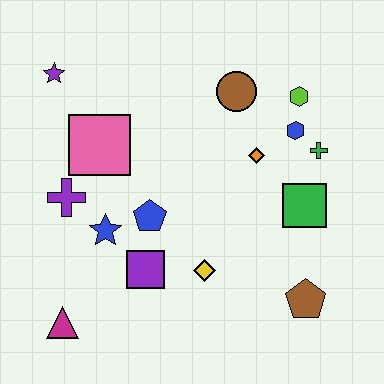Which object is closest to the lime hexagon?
The blue hexagon is closest to the lime hexagon.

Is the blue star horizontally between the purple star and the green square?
Yes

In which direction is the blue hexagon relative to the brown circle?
The blue hexagon is to the right of the brown circle.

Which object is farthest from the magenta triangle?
The lime hexagon is farthest from the magenta triangle.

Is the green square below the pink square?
Yes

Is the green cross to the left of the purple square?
No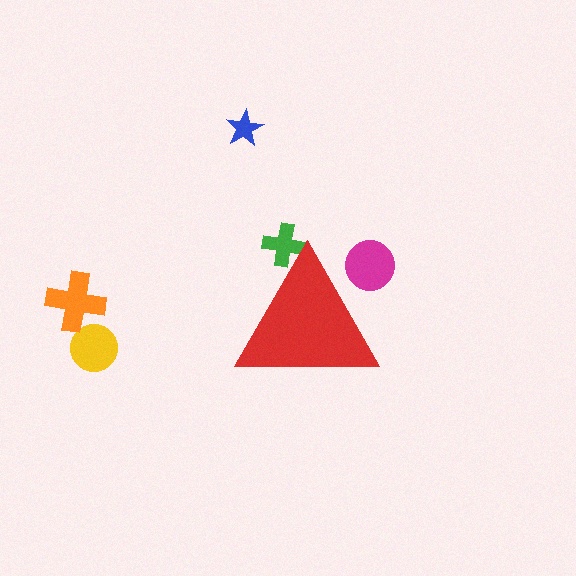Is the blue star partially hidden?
No, the blue star is fully visible.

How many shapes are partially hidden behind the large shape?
2 shapes are partially hidden.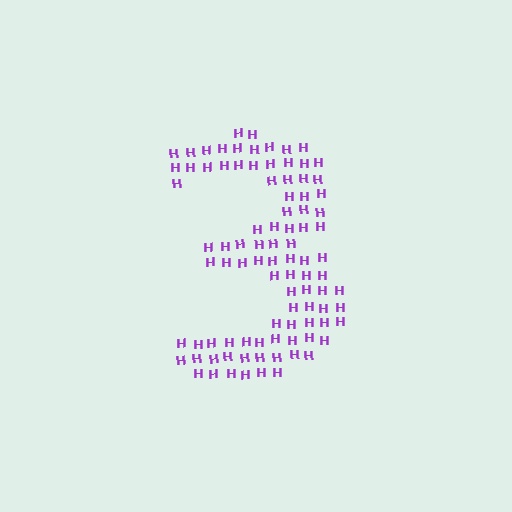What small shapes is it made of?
It is made of small letter H's.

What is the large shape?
The large shape is the digit 3.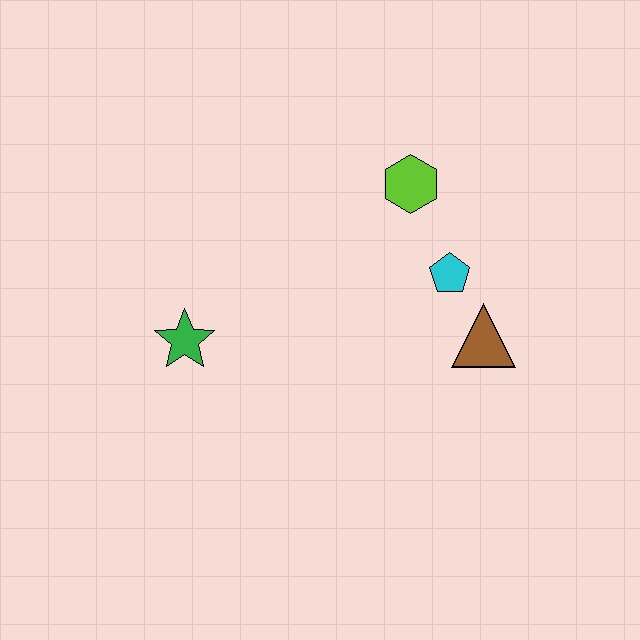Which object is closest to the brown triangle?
The cyan pentagon is closest to the brown triangle.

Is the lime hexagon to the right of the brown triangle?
No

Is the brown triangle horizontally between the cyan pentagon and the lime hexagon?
No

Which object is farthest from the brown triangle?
The green star is farthest from the brown triangle.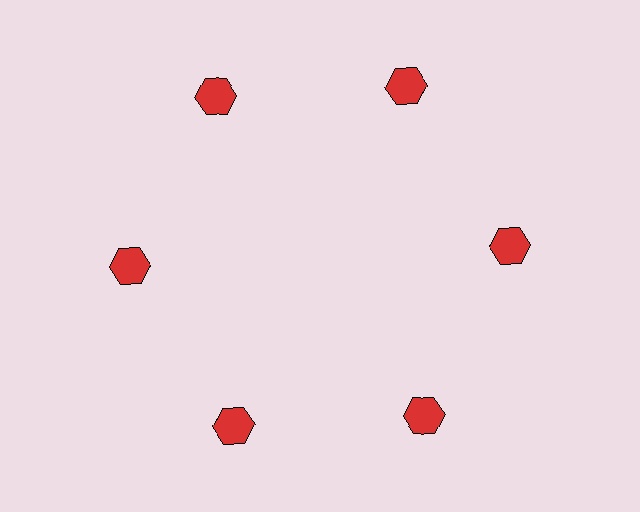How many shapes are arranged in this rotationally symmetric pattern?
There are 6 shapes, arranged in 6 groups of 1.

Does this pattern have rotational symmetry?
Yes, this pattern has 6-fold rotational symmetry. It looks the same after rotating 60 degrees around the center.